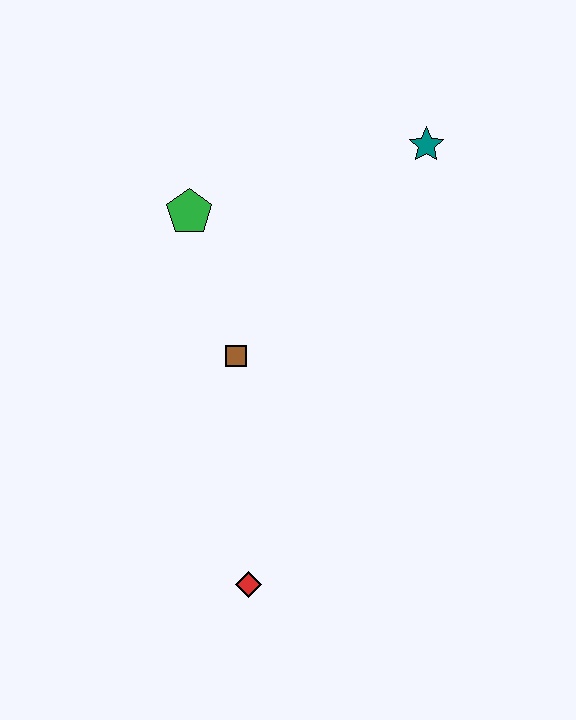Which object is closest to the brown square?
The green pentagon is closest to the brown square.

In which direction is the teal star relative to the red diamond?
The teal star is above the red diamond.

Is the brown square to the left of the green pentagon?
No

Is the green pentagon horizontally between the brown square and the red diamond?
No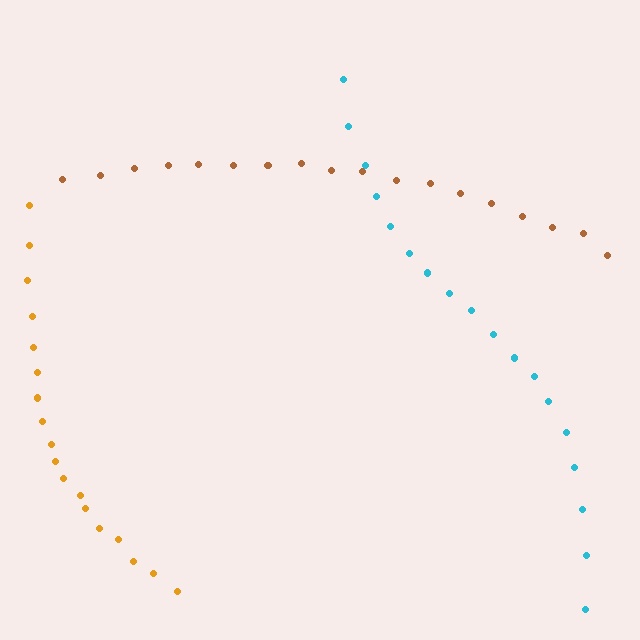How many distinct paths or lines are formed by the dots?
There are 3 distinct paths.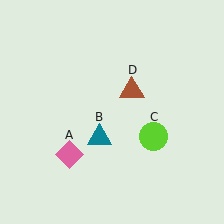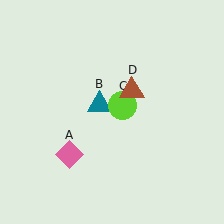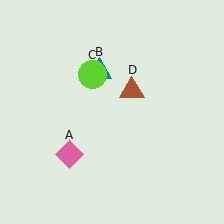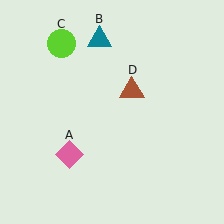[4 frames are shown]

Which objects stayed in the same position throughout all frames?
Pink diamond (object A) and brown triangle (object D) remained stationary.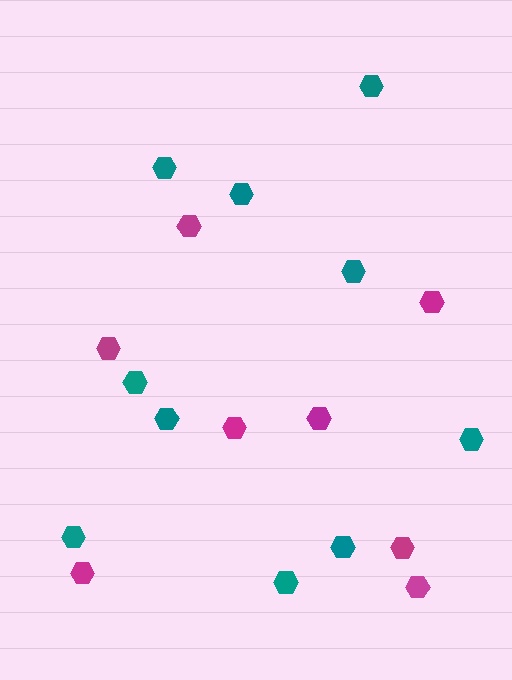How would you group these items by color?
There are 2 groups: one group of magenta hexagons (8) and one group of teal hexagons (10).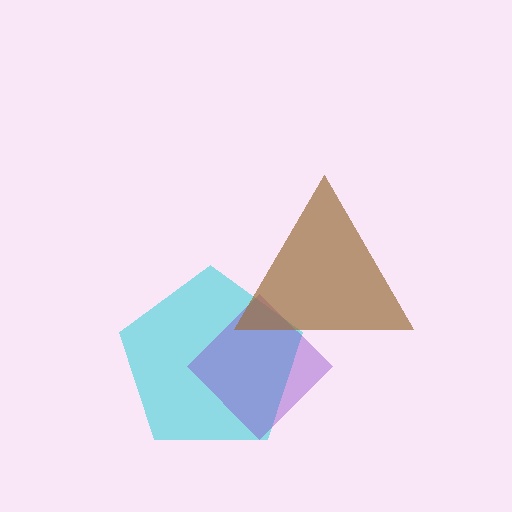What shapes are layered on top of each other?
The layered shapes are: a cyan pentagon, a purple diamond, a brown triangle.